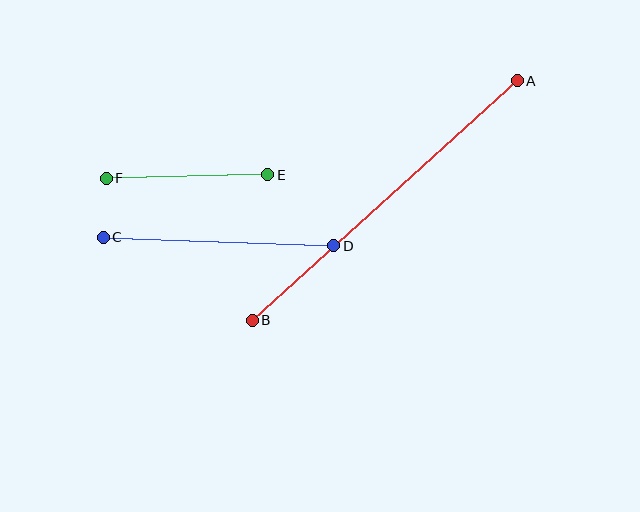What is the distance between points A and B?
The distance is approximately 357 pixels.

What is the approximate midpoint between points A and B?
The midpoint is at approximately (385, 200) pixels.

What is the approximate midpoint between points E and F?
The midpoint is at approximately (187, 176) pixels.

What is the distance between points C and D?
The distance is approximately 230 pixels.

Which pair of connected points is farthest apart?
Points A and B are farthest apart.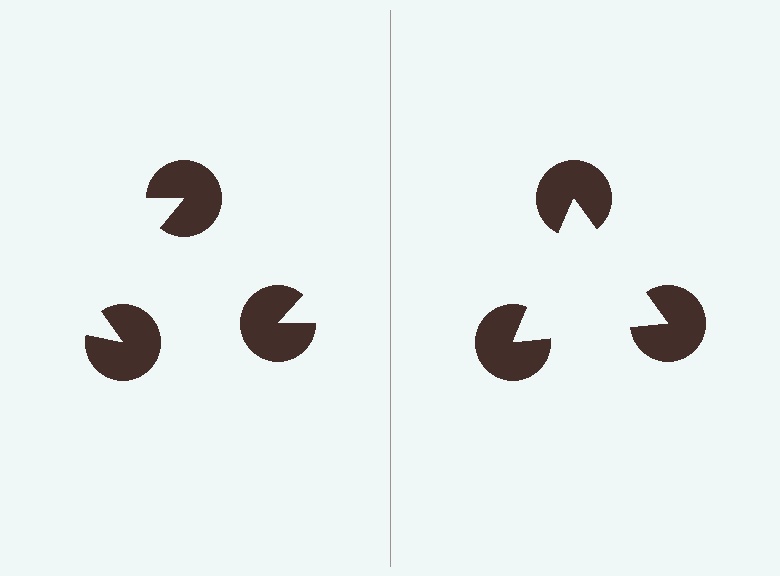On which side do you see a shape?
An illusory triangle appears on the right side. On the left side the wedge cuts are rotated, so no coherent shape forms.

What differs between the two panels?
The pac-man discs are positioned identically on both sides; only the wedge orientations differ. On the right they align to a triangle; on the left they are misaligned.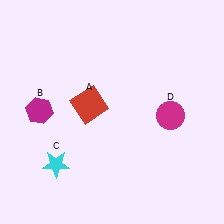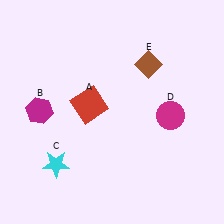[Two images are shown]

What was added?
A brown diamond (E) was added in Image 2.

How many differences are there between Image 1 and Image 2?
There is 1 difference between the two images.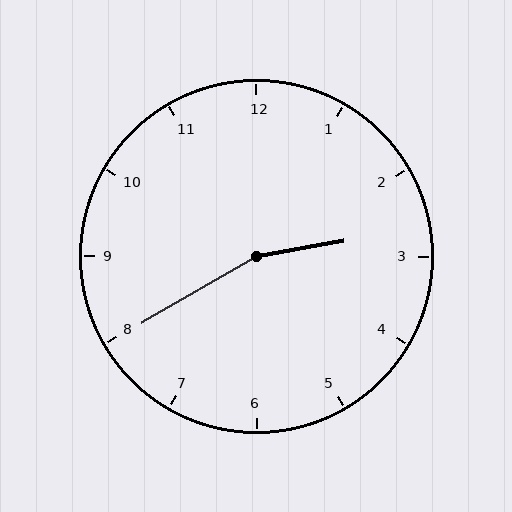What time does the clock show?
2:40.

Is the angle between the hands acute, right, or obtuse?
It is obtuse.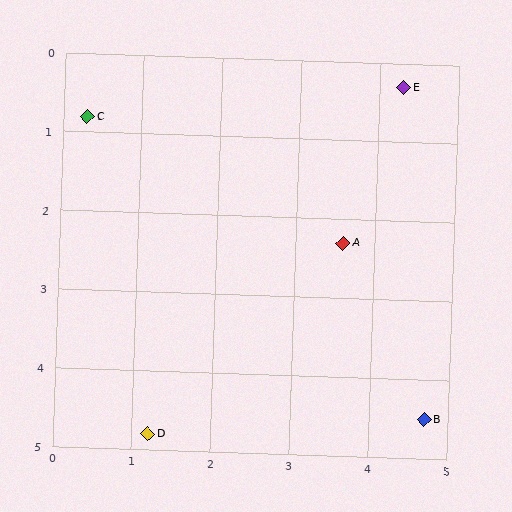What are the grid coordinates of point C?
Point C is at approximately (0.3, 0.8).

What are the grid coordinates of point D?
Point D is at approximately (1.2, 4.8).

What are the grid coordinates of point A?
Point A is at approximately (3.6, 2.3).